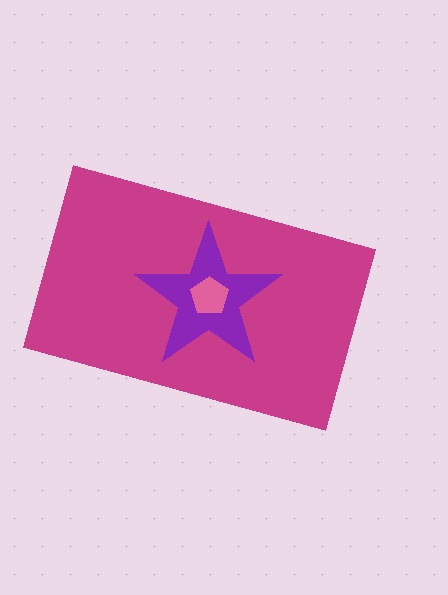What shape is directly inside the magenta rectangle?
The purple star.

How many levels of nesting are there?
3.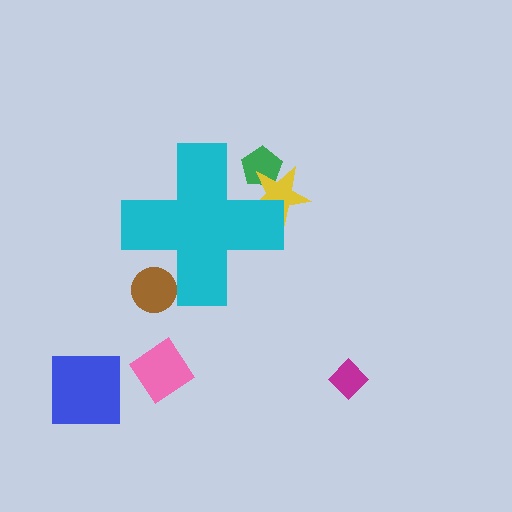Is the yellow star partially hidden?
Yes, the yellow star is partially hidden behind the cyan cross.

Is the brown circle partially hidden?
Yes, the brown circle is partially hidden behind the cyan cross.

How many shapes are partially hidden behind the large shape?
3 shapes are partially hidden.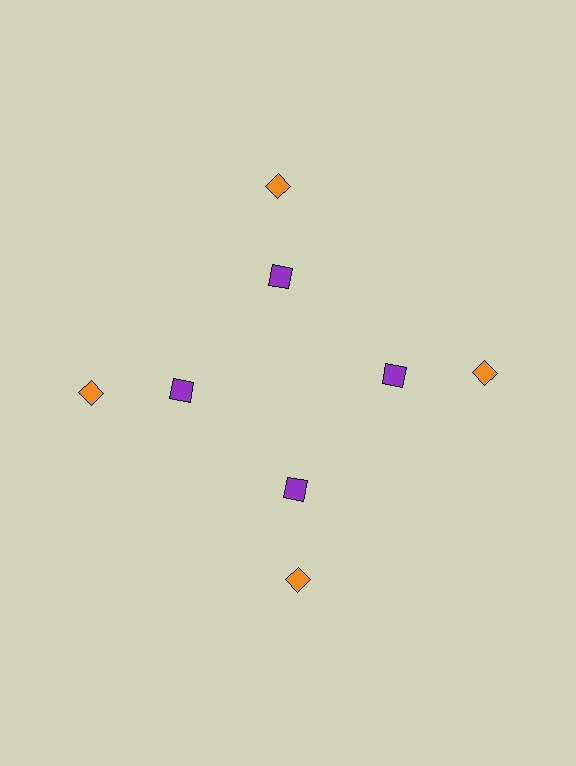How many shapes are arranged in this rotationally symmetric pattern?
There are 8 shapes, arranged in 4 groups of 2.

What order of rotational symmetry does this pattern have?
This pattern has 4-fold rotational symmetry.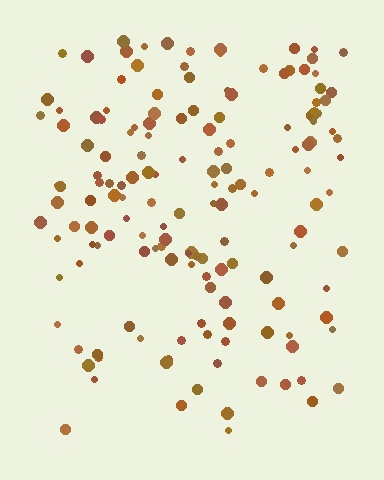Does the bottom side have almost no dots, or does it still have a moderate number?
Still a moderate number, just noticeably fewer than the top.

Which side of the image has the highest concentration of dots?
The top.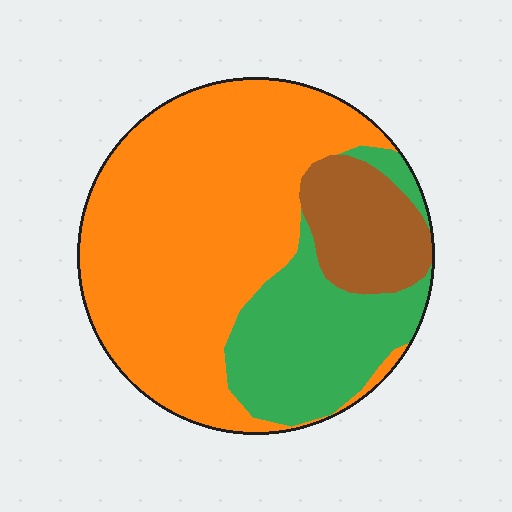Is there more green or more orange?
Orange.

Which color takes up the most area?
Orange, at roughly 60%.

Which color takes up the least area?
Brown, at roughly 15%.